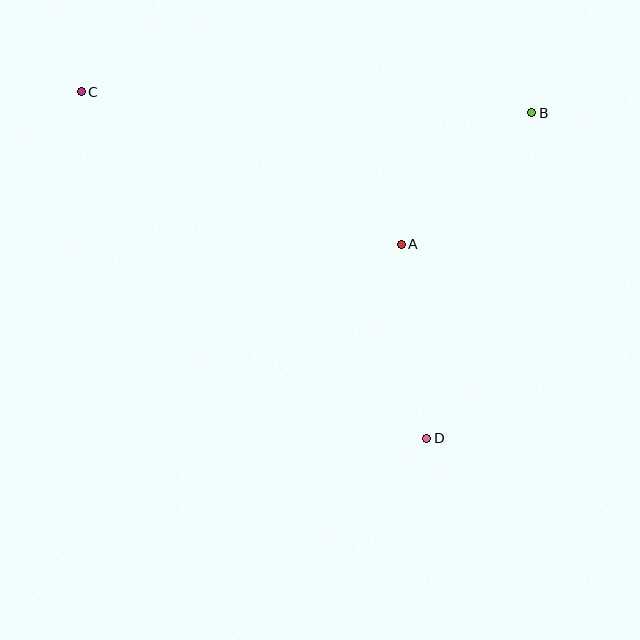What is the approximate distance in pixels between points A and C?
The distance between A and C is approximately 354 pixels.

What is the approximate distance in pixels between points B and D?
The distance between B and D is approximately 342 pixels.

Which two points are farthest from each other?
Points C and D are farthest from each other.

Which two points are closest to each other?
Points A and B are closest to each other.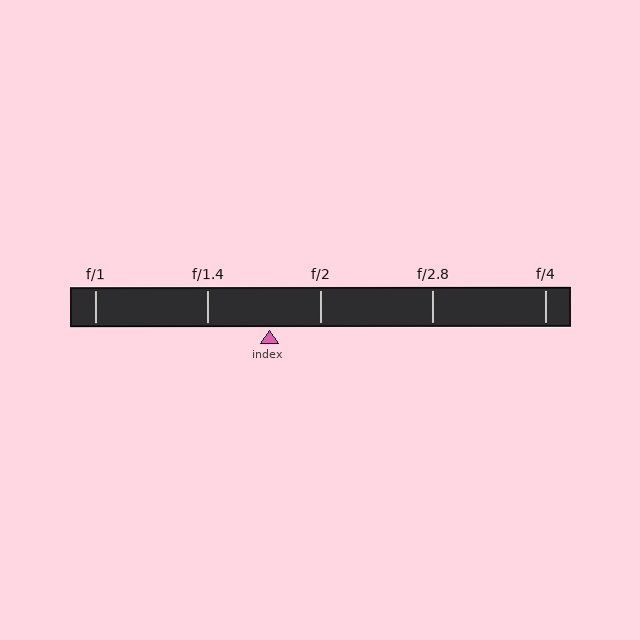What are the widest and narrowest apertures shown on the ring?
The widest aperture shown is f/1 and the narrowest is f/4.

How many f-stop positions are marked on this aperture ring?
There are 5 f-stop positions marked.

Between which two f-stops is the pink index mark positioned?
The index mark is between f/1.4 and f/2.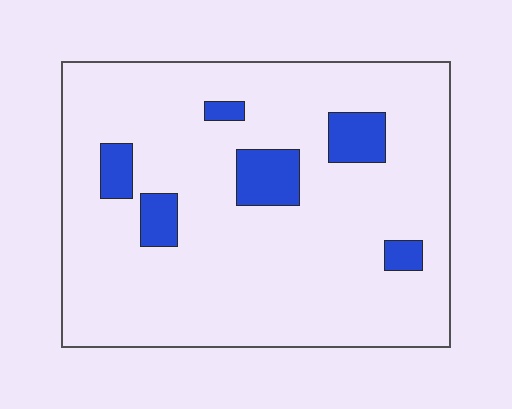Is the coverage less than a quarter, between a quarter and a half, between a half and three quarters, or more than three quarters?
Less than a quarter.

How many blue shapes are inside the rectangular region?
6.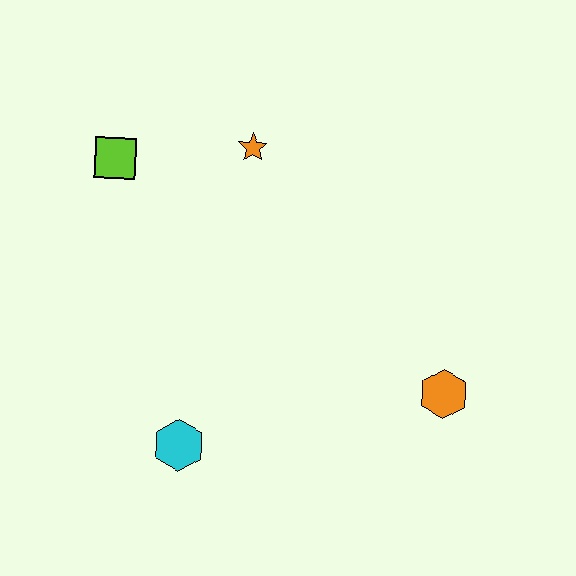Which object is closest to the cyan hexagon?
The orange hexagon is closest to the cyan hexagon.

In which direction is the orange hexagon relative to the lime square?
The orange hexagon is to the right of the lime square.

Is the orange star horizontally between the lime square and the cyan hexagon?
No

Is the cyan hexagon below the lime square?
Yes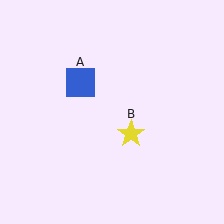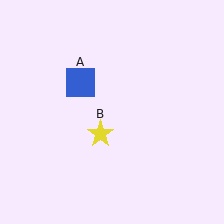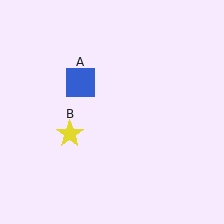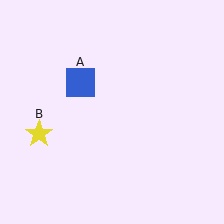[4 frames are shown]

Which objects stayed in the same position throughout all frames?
Blue square (object A) remained stationary.